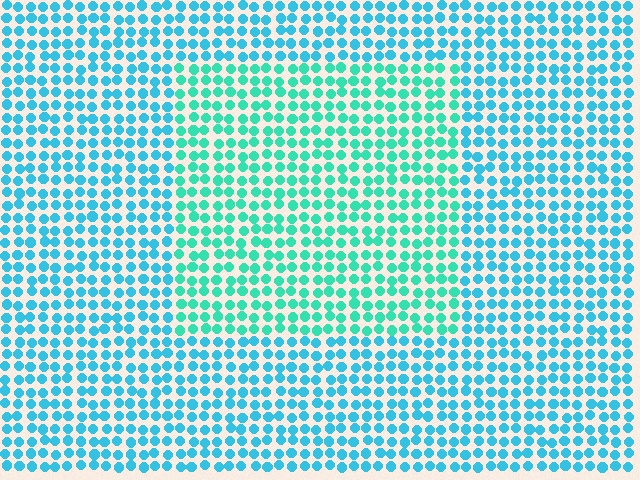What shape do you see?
I see a rectangle.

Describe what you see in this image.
The image is filled with small cyan elements in a uniform arrangement. A rectangle-shaped region is visible where the elements are tinted to a slightly different hue, forming a subtle color boundary.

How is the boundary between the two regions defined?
The boundary is defined purely by a slight shift in hue (about 28 degrees). Spacing, size, and orientation are identical on both sides.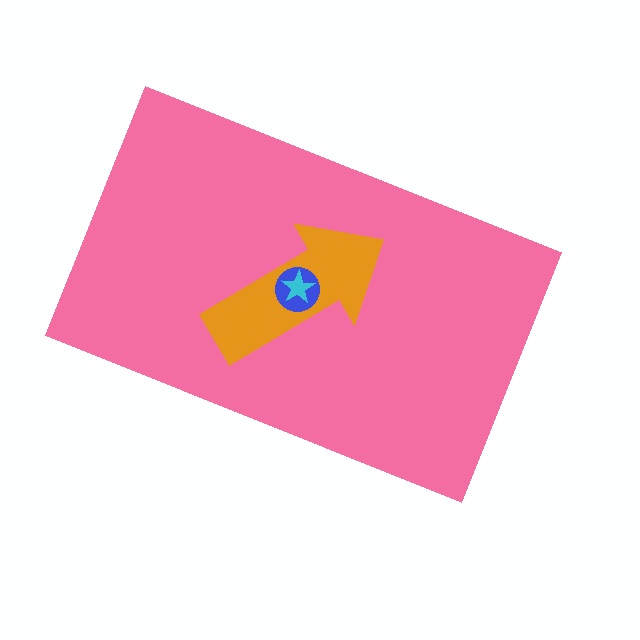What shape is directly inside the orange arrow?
The blue circle.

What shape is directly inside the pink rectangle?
The orange arrow.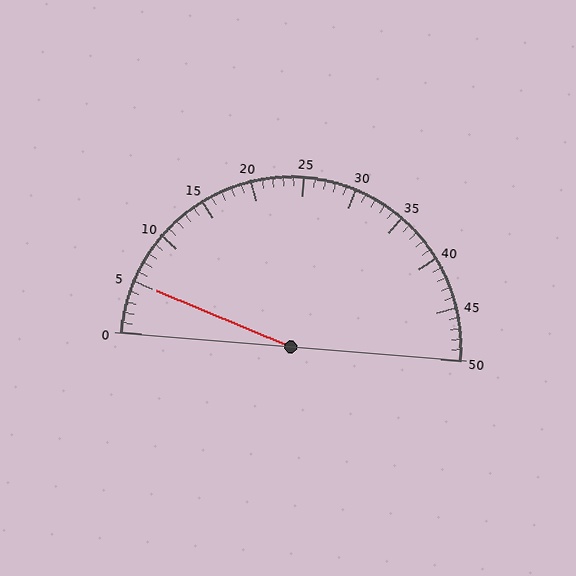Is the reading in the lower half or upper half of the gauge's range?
The reading is in the lower half of the range (0 to 50).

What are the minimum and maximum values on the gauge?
The gauge ranges from 0 to 50.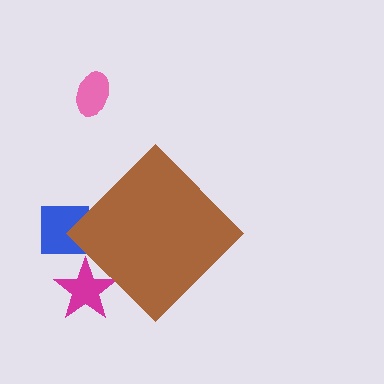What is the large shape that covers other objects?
A brown diamond.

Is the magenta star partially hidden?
Yes, the magenta star is partially hidden behind the brown diamond.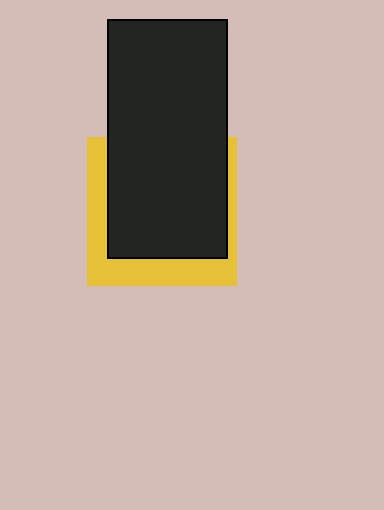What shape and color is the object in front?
The object in front is a black rectangle.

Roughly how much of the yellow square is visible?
A small part of it is visible (roughly 34%).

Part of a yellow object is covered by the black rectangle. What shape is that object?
It is a square.